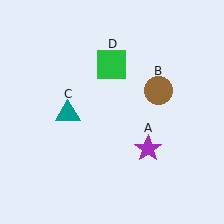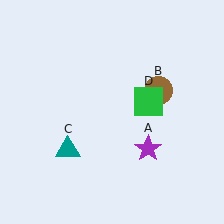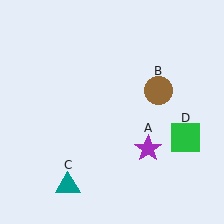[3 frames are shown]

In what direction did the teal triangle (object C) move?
The teal triangle (object C) moved down.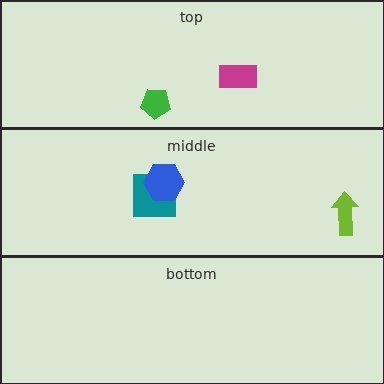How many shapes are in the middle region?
3.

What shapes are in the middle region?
The teal square, the lime arrow, the blue hexagon.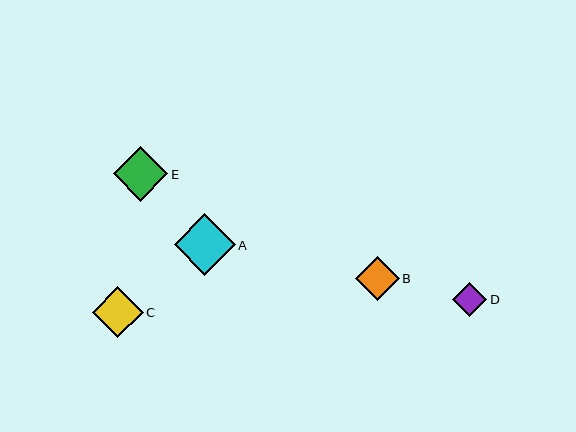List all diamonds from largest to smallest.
From largest to smallest: A, E, C, B, D.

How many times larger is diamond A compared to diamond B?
Diamond A is approximately 1.4 times the size of diamond B.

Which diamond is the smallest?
Diamond D is the smallest with a size of approximately 35 pixels.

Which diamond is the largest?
Diamond A is the largest with a size of approximately 61 pixels.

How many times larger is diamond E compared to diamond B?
Diamond E is approximately 1.2 times the size of diamond B.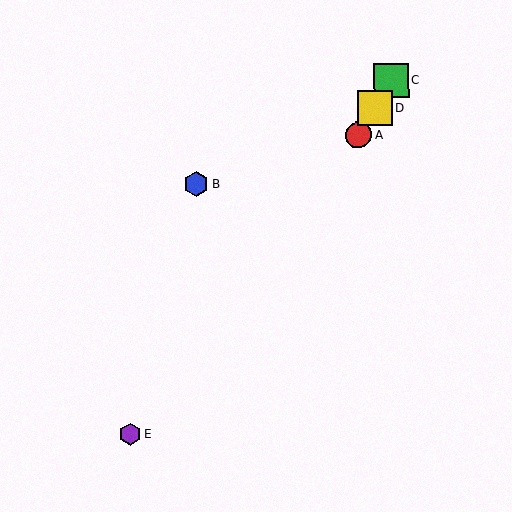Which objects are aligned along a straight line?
Objects A, C, D are aligned along a straight line.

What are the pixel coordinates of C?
Object C is at (391, 80).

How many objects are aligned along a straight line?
3 objects (A, C, D) are aligned along a straight line.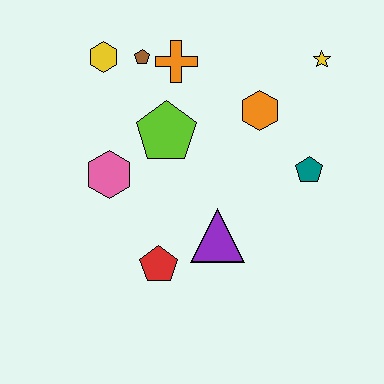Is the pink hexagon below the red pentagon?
No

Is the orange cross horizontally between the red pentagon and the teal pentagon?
Yes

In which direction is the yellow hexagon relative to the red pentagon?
The yellow hexagon is above the red pentagon.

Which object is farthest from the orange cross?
The red pentagon is farthest from the orange cross.